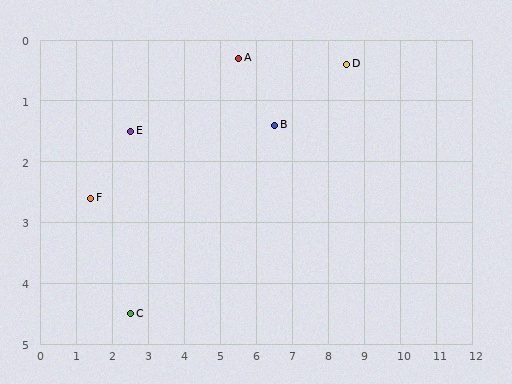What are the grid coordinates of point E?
Point E is at approximately (2.5, 1.5).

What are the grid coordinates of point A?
Point A is at approximately (5.5, 0.3).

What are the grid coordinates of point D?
Point D is at approximately (8.5, 0.4).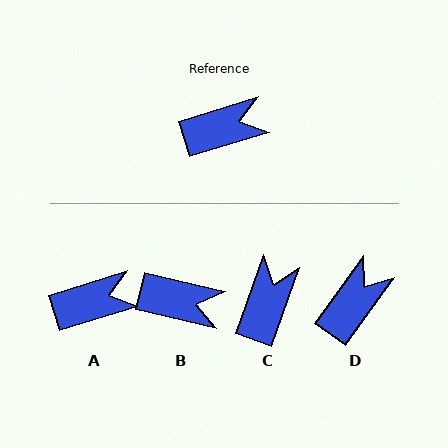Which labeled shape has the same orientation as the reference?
A.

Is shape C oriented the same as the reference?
No, it is off by about 53 degrees.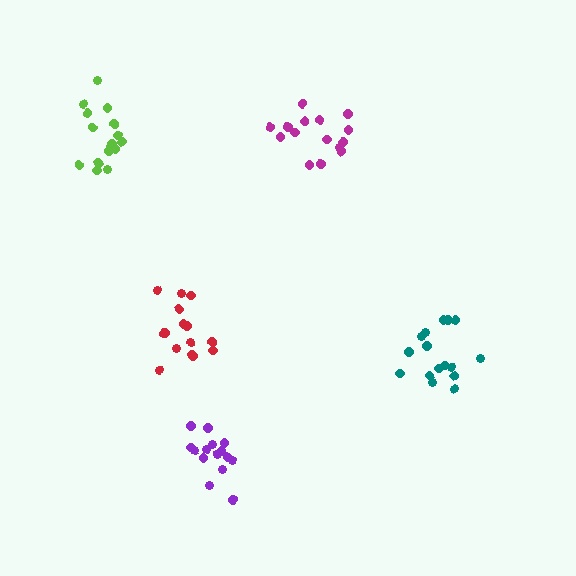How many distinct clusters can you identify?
There are 5 distinct clusters.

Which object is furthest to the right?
The teal cluster is rightmost.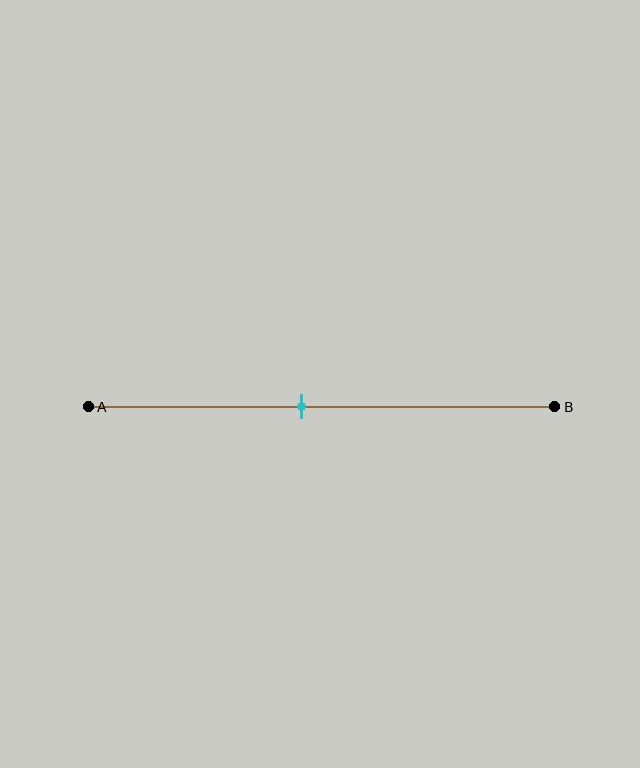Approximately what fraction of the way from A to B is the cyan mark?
The cyan mark is approximately 45% of the way from A to B.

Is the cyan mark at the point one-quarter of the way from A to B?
No, the mark is at about 45% from A, not at the 25% one-quarter point.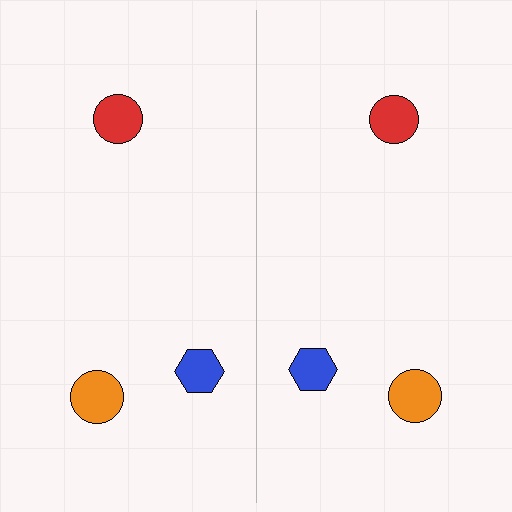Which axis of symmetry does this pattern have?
The pattern has a vertical axis of symmetry running through the center of the image.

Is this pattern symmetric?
Yes, this pattern has bilateral (reflection) symmetry.